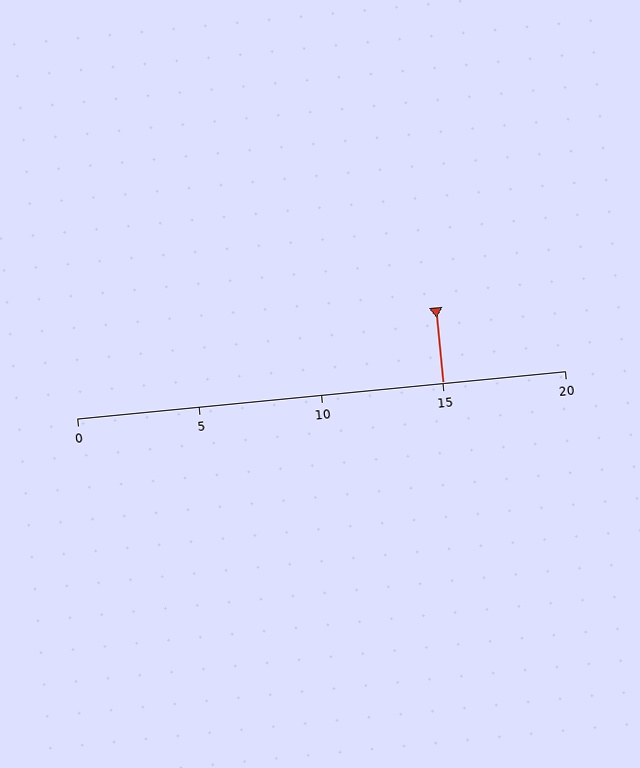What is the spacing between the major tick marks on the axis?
The major ticks are spaced 5 apart.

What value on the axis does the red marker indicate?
The marker indicates approximately 15.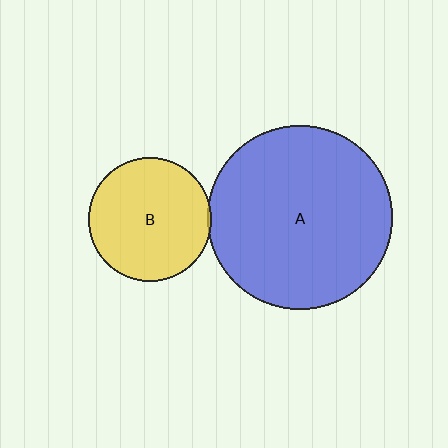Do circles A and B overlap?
Yes.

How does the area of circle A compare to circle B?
Approximately 2.2 times.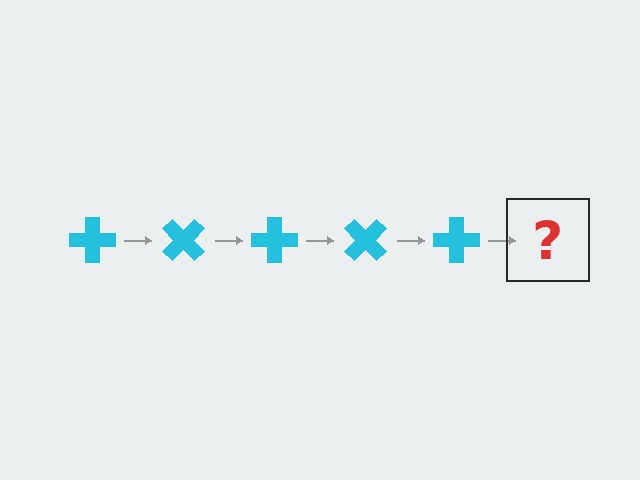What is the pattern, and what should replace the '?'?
The pattern is that the cross rotates 45 degrees each step. The '?' should be a cyan cross rotated 225 degrees.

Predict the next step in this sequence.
The next step is a cyan cross rotated 225 degrees.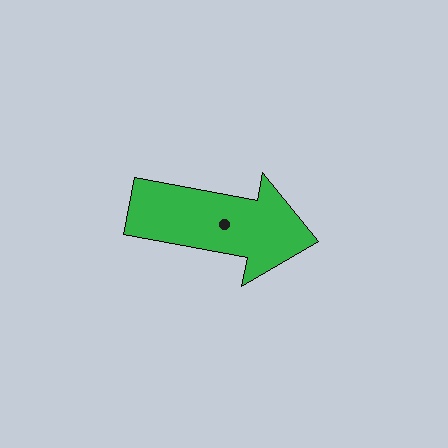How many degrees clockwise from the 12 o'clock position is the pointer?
Approximately 101 degrees.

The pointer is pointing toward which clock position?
Roughly 3 o'clock.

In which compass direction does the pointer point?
East.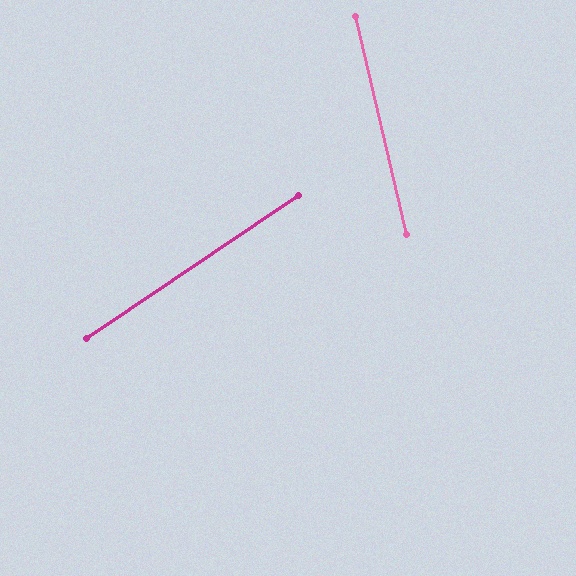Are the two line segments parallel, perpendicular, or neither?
Neither parallel nor perpendicular — they differ by about 69°.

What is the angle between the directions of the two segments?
Approximately 69 degrees.